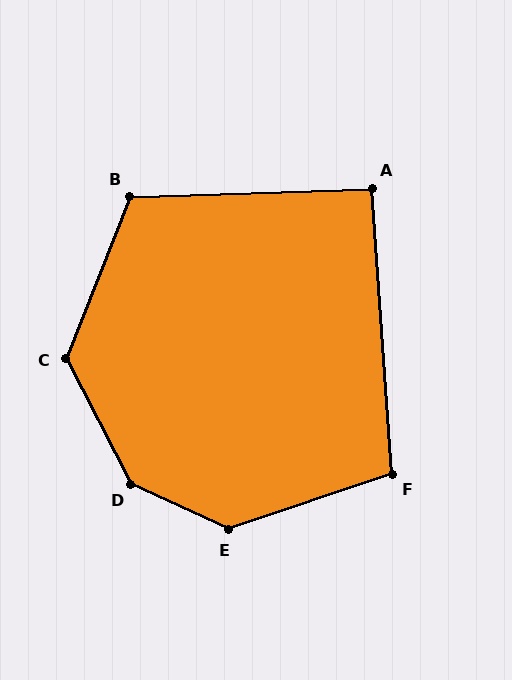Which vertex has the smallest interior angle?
A, at approximately 92 degrees.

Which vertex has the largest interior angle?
D, at approximately 142 degrees.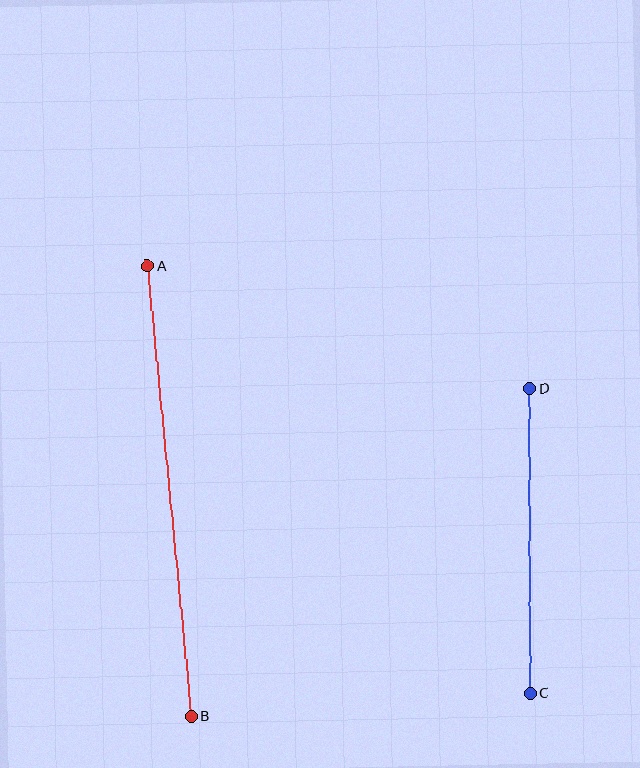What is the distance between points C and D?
The distance is approximately 305 pixels.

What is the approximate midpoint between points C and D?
The midpoint is at approximately (530, 541) pixels.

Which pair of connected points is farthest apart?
Points A and B are farthest apart.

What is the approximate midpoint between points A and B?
The midpoint is at approximately (169, 491) pixels.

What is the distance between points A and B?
The distance is approximately 452 pixels.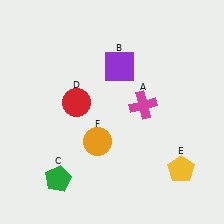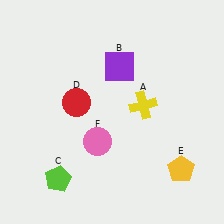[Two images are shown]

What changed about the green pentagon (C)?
In Image 1, C is green. In Image 2, it changed to lime.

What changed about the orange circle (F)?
In Image 1, F is orange. In Image 2, it changed to pink.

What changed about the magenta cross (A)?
In Image 1, A is magenta. In Image 2, it changed to yellow.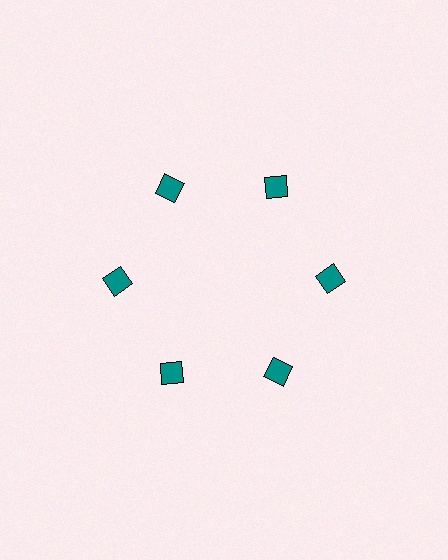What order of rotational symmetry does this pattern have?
This pattern has 6-fold rotational symmetry.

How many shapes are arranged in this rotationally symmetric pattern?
There are 6 shapes, arranged in 6 groups of 1.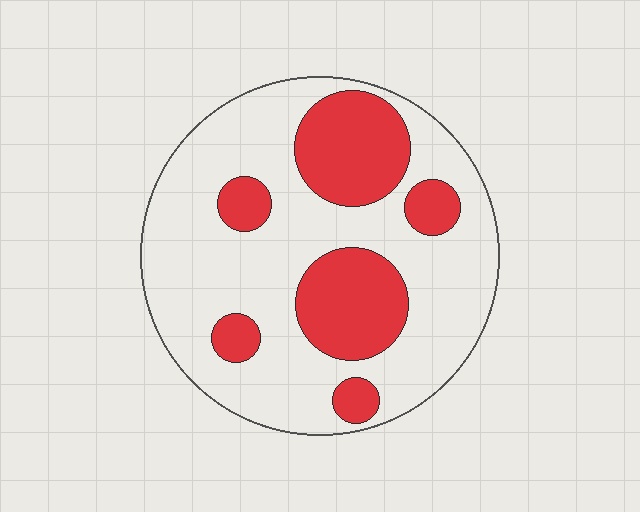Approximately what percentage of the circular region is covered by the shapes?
Approximately 30%.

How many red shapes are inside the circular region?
6.